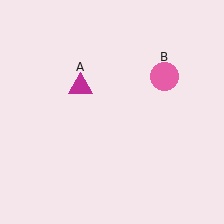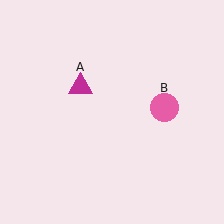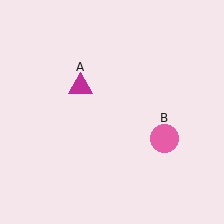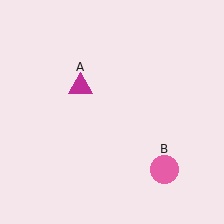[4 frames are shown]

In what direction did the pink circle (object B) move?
The pink circle (object B) moved down.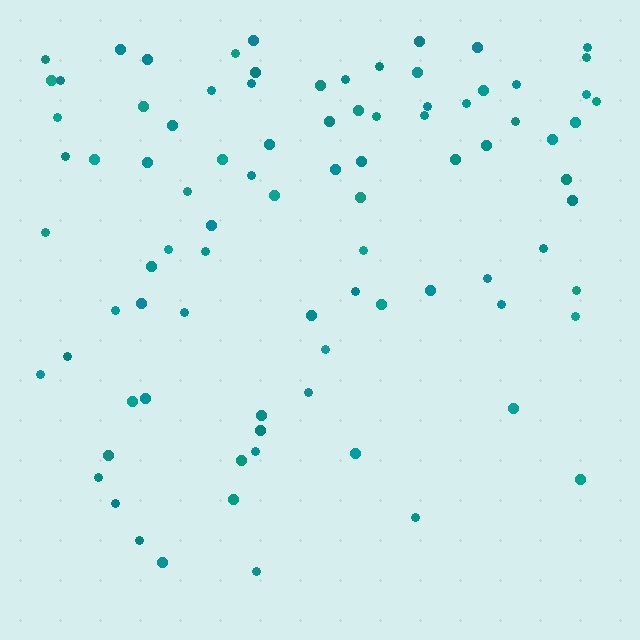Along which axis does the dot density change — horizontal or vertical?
Vertical.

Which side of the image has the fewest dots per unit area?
The bottom.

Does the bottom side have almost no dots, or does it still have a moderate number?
Still a moderate number, just noticeably fewer than the top.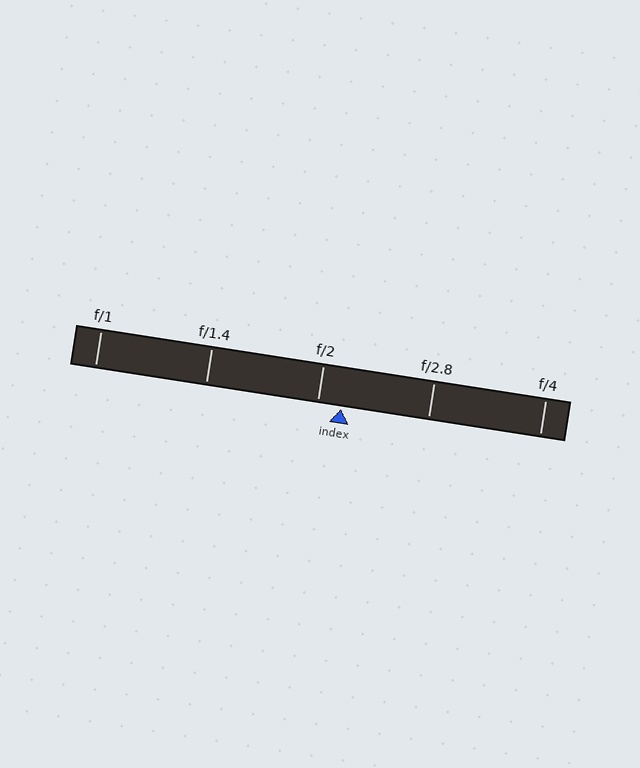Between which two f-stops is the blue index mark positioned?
The index mark is between f/2 and f/2.8.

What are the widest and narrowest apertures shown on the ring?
The widest aperture shown is f/1 and the narrowest is f/4.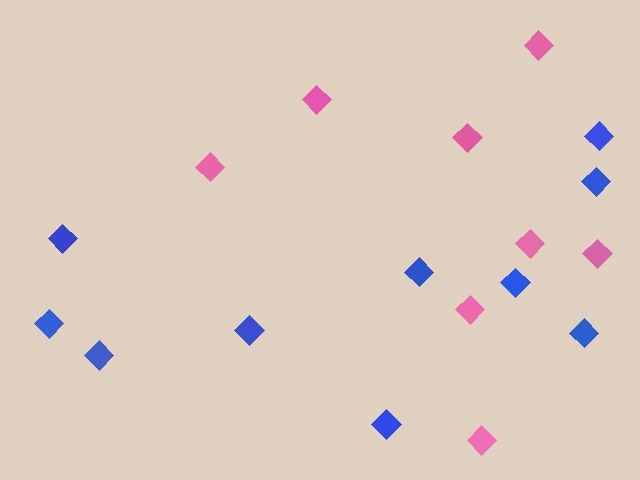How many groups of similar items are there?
There are 2 groups: one group of blue diamonds (10) and one group of pink diamonds (8).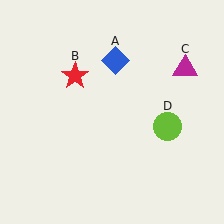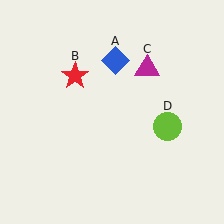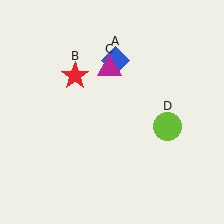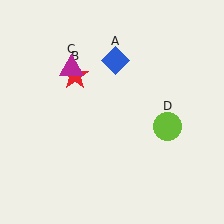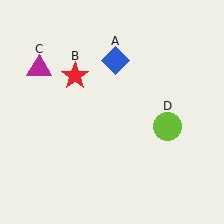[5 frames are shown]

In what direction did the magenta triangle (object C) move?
The magenta triangle (object C) moved left.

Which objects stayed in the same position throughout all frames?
Blue diamond (object A) and red star (object B) and lime circle (object D) remained stationary.